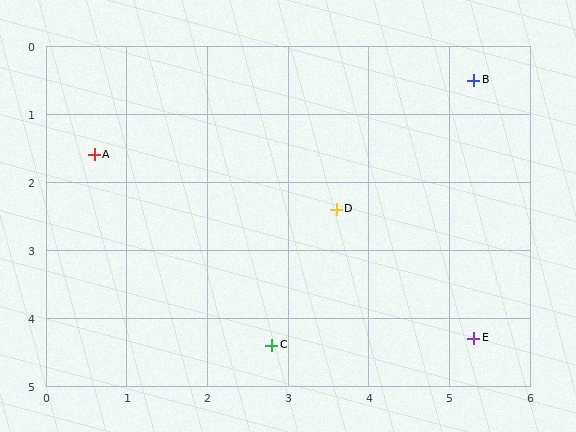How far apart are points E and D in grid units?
Points E and D are about 2.5 grid units apart.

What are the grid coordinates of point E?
Point E is at approximately (5.3, 4.3).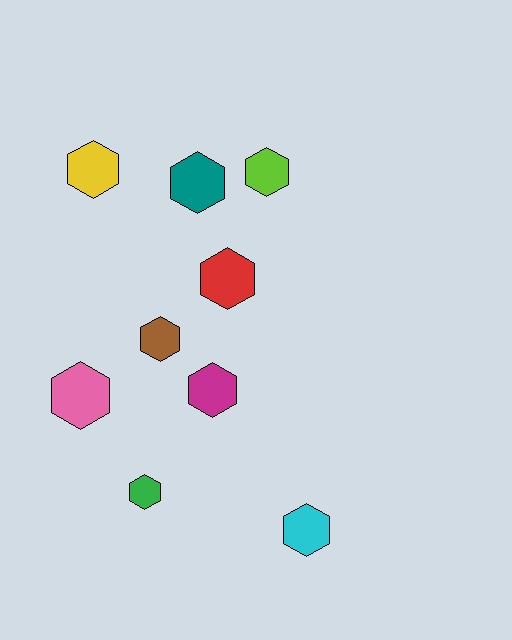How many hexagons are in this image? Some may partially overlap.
There are 9 hexagons.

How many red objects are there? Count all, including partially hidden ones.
There is 1 red object.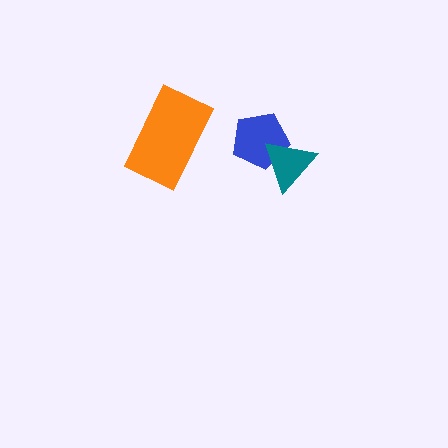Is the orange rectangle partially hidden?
No, no other shape covers it.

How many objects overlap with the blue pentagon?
1 object overlaps with the blue pentagon.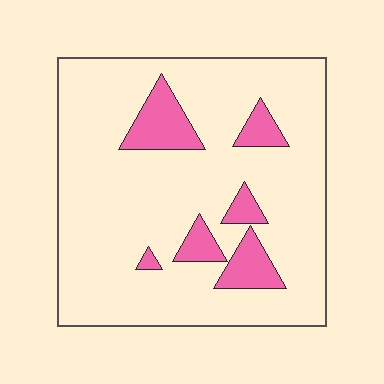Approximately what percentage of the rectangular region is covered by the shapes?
Approximately 15%.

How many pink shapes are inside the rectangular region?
6.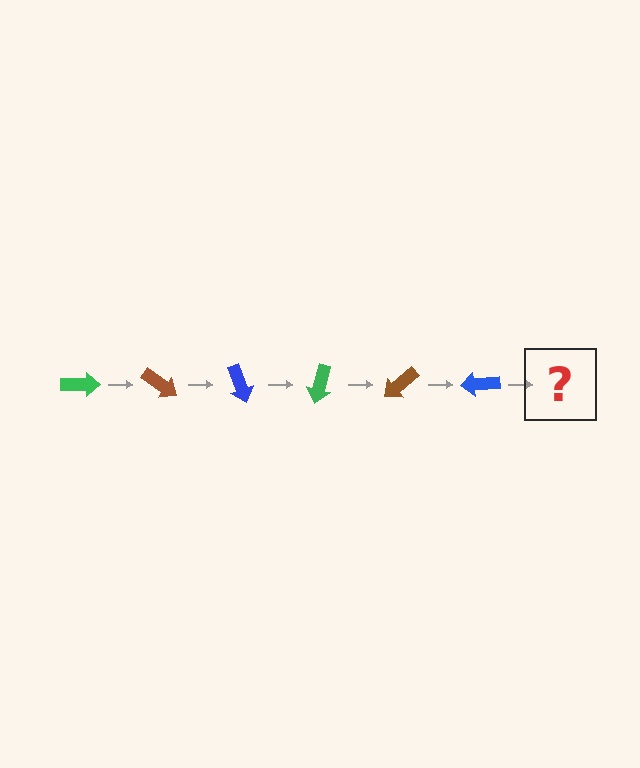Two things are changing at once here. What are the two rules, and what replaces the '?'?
The two rules are that it rotates 35 degrees each step and the color cycles through green, brown, and blue. The '?' should be a green arrow, rotated 210 degrees from the start.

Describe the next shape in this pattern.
It should be a green arrow, rotated 210 degrees from the start.